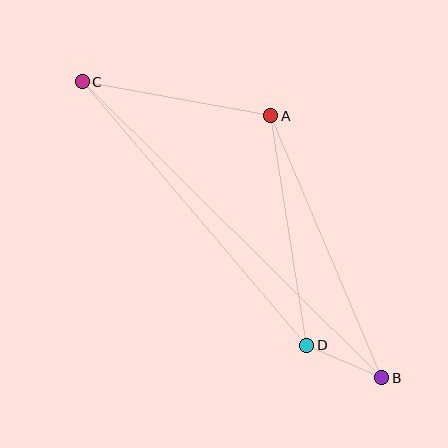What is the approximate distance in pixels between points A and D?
The distance between A and D is approximately 232 pixels.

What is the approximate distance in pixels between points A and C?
The distance between A and C is approximately 192 pixels.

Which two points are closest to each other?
Points B and D are closest to each other.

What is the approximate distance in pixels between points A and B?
The distance between A and B is approximately 284 pixels.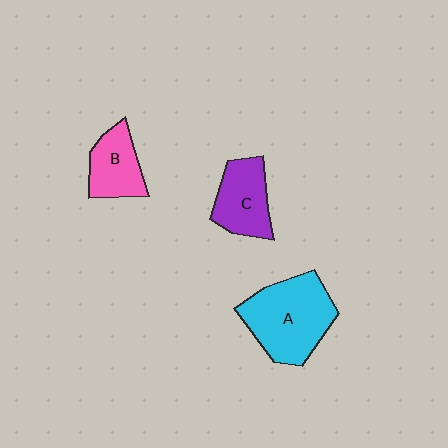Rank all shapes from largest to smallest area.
From largest to smallest: A (cyan), C (purple), B (pink).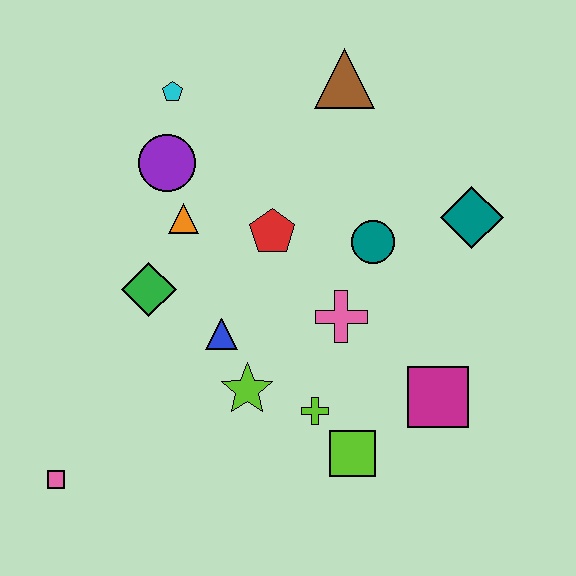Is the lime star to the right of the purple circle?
Yes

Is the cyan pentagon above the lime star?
Yes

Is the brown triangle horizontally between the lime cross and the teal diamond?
Yes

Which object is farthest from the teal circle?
The pink square is farthest from the teal circle.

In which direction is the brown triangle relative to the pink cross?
The brown triangle is above the pink cross.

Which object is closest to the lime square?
The lime cross is closest to the lime square.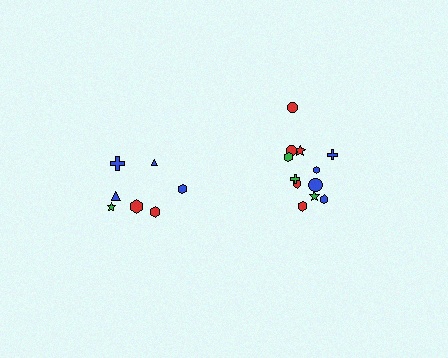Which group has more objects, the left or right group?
The right group.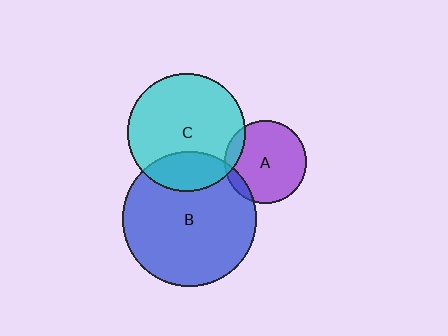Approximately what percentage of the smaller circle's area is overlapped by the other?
Approximately 10%.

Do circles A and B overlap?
Yes.